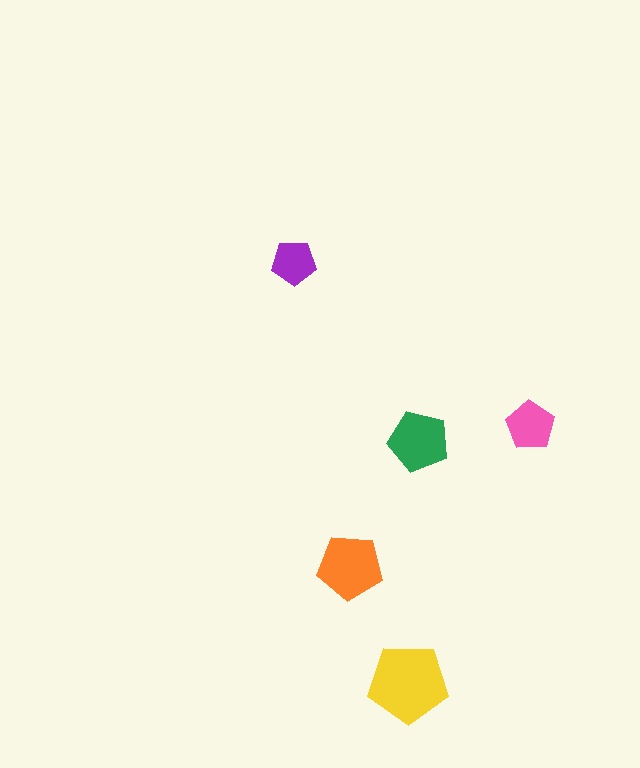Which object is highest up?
The purple pentagon is topmost.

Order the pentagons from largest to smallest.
the yellow one, the orange one, the green one, the pink one, the purple one.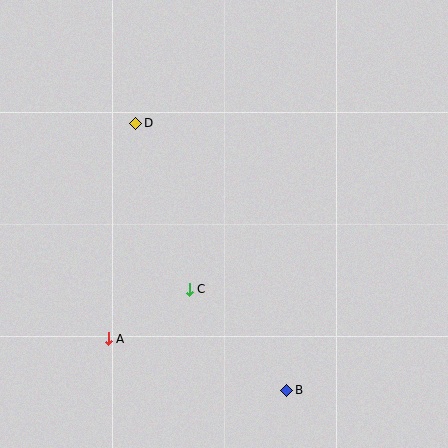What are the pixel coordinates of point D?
Point D is at (136, 123).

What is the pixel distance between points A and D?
The distance between A and D is 217 pixels.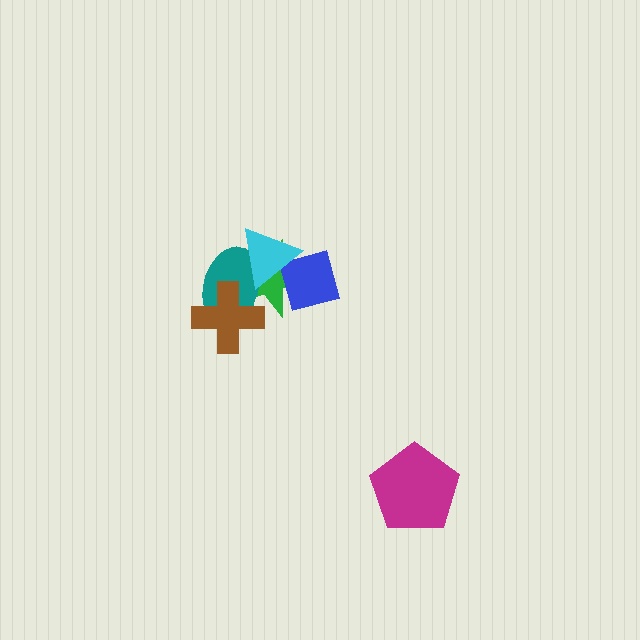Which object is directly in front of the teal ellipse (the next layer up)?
The brown cross is directly in front of the teal ellipse.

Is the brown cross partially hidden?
No, no other shape covers it.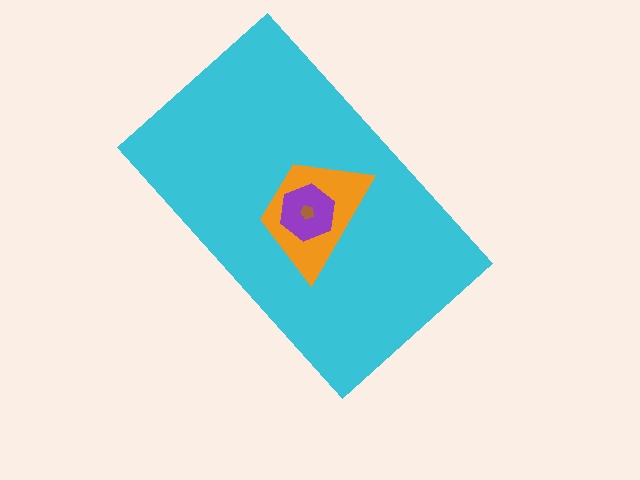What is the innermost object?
The brown pentagon.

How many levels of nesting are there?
4.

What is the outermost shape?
The cyan rectangle.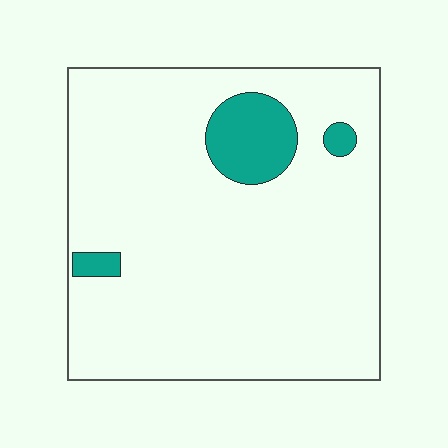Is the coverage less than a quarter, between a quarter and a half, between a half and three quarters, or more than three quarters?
Less than a quarter.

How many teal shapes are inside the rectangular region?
3.